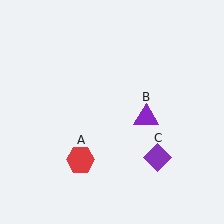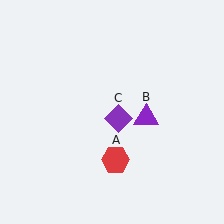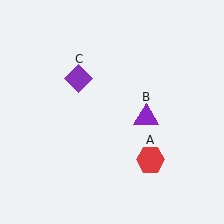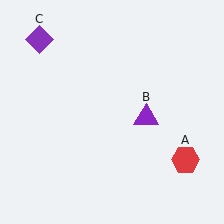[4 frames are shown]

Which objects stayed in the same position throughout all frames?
Purple triangle (object B) remained stationary.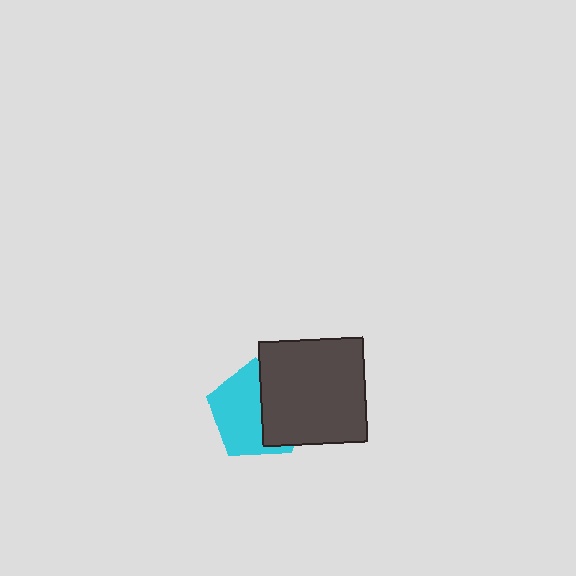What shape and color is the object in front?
The object in front is a dark gray square.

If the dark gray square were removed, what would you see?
You would see the complete cyan pentagon.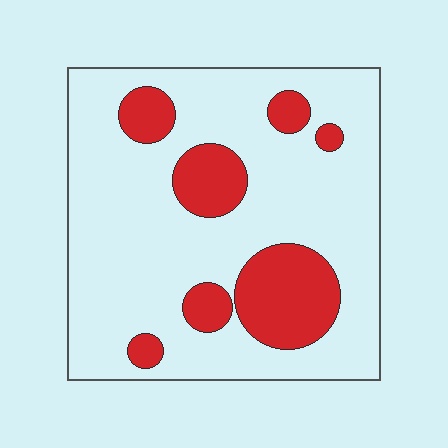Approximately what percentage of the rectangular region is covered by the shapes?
Approximately 20%.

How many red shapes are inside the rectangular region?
7.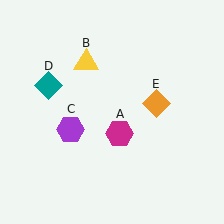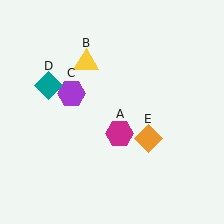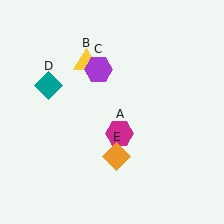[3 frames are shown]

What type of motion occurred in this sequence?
The purple hexagon (object C), orange diamond (object E) rotated clockwise around the center of the scene.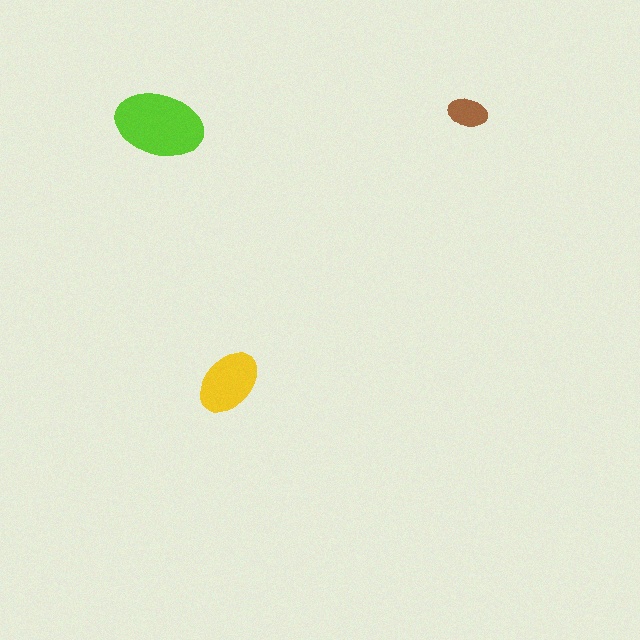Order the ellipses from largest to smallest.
the lime one, the yellow one, the brown one.